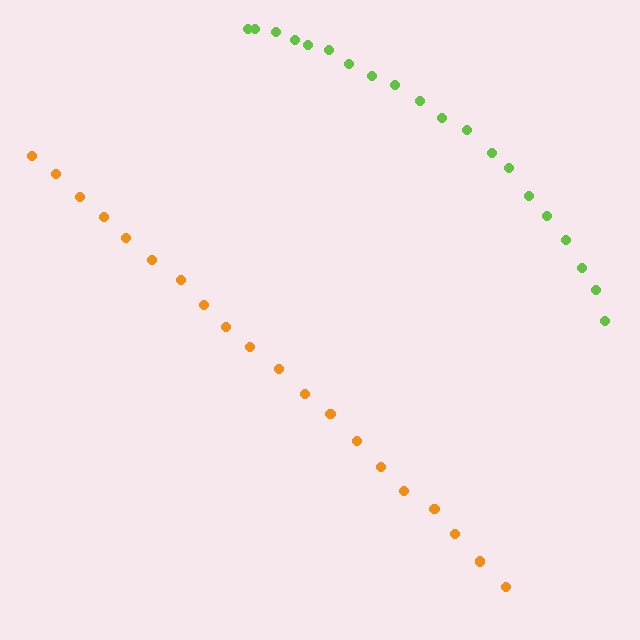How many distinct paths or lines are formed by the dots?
There are 2 distinct paths.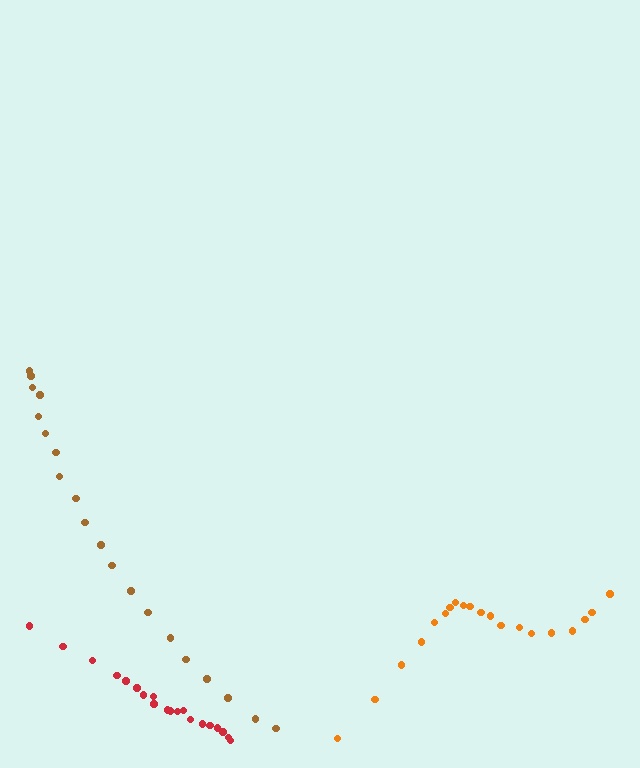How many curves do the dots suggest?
There are 3 distinct paths.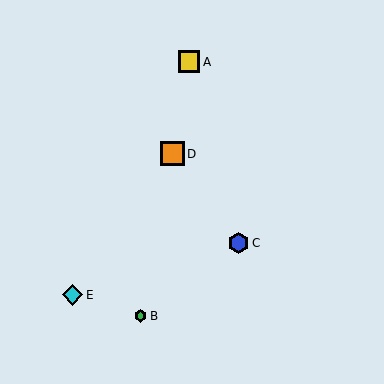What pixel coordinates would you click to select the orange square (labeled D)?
Click at (172, 154) to select the orange square D.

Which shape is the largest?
The orange square (labeled D) is the largest.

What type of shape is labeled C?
Shape C is a blue hexagon.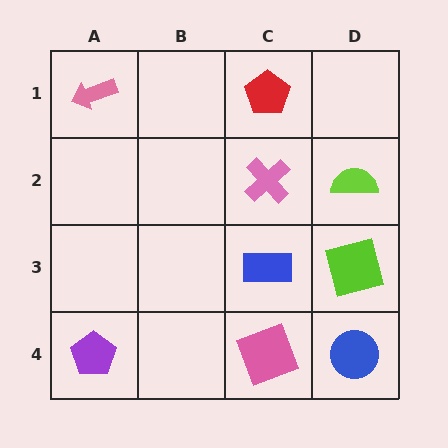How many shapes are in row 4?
3 shapes.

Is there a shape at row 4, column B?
No, that cell is empty.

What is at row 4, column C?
A pink square.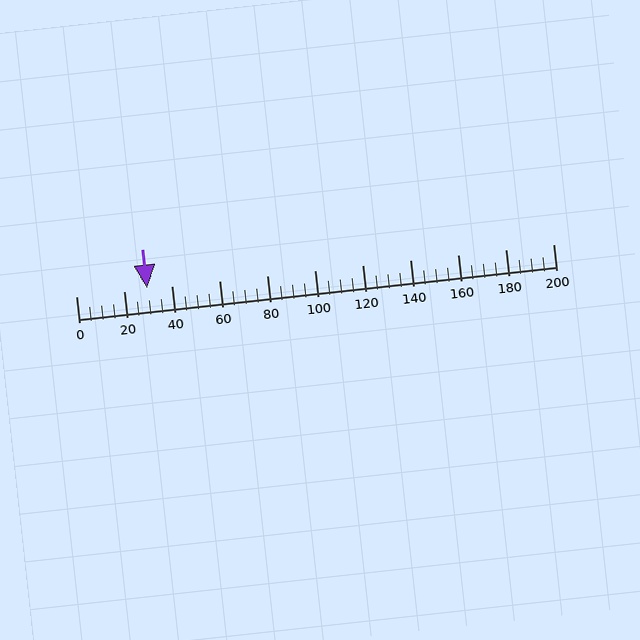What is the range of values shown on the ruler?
The ruler shows values from 0 to 200.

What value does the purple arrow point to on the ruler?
The purple arrow points to approximately 30.